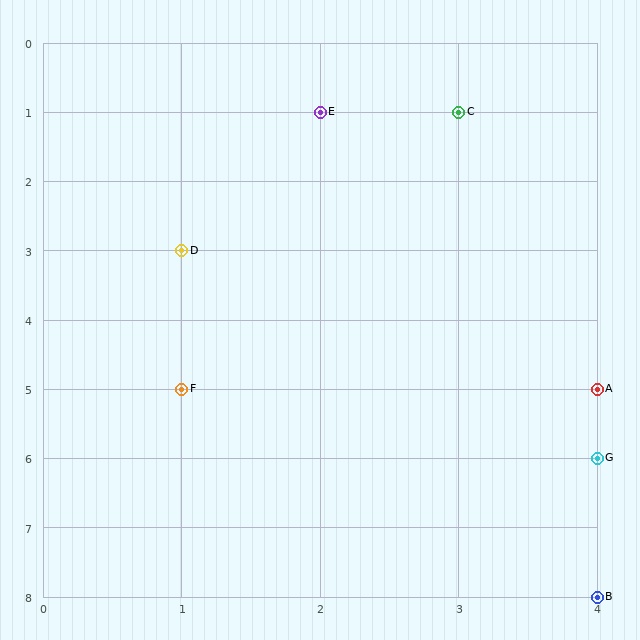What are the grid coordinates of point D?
Point D is at grid coordinates (1, 3).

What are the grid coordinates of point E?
Point E is at grid coordinates (2, 1).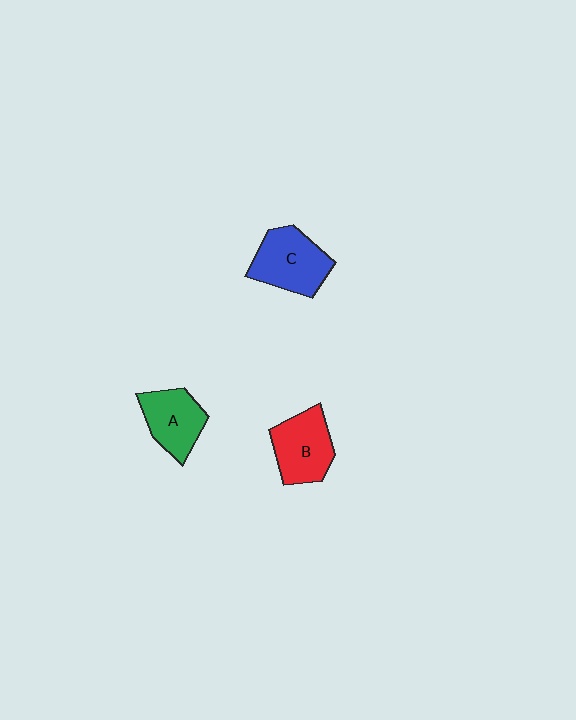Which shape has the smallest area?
Shape A (green).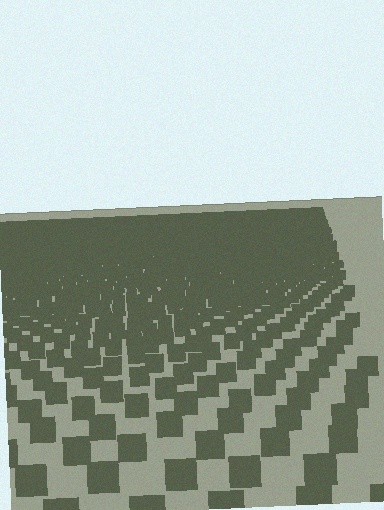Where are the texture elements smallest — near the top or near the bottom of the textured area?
Near the top.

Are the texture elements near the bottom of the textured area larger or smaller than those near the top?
Larger. Near the bottom, elements are closer to the viewer and appear at a bigger on-screen size.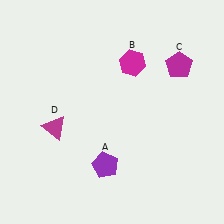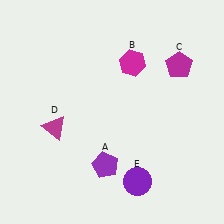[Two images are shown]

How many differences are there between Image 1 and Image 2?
There is 1 difference between the two images.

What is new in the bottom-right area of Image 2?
A purple circle (E) was added in the bottom-right area of Image 2.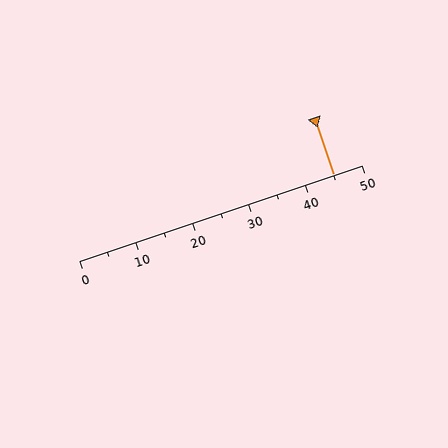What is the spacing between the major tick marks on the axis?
The major ticks are spaced 10 apart.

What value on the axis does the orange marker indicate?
The marker indicates approximately 45.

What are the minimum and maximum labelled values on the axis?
The axis runs from 0 to 50.